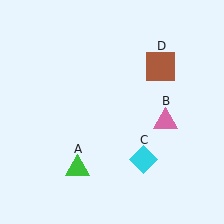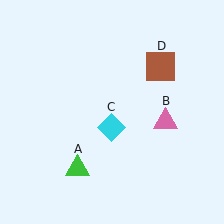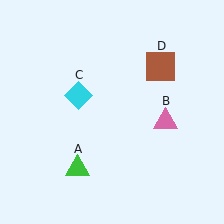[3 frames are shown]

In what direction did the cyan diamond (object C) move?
The cyan diamond (object C) moved up and to the left.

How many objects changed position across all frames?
1 object changed position: cyan diamond (object C).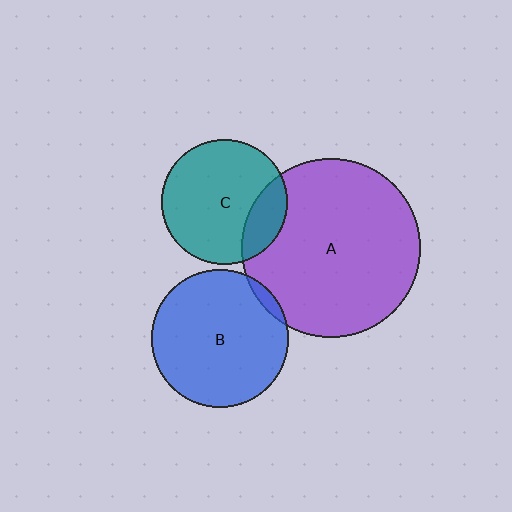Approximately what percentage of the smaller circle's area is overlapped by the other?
Approximately 5%.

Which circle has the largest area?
Circle A (purple).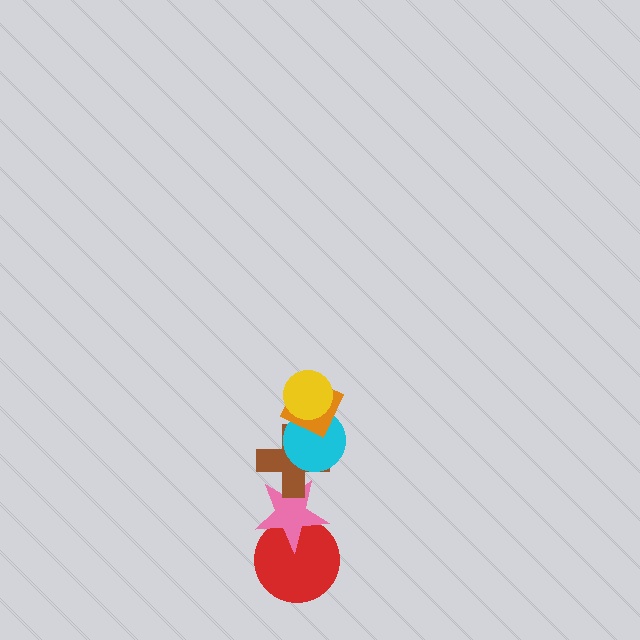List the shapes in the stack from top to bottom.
From top to bottom: the yellow circle, the orange diamond, the cyan circle, the brown cross, the pink star, the red circle.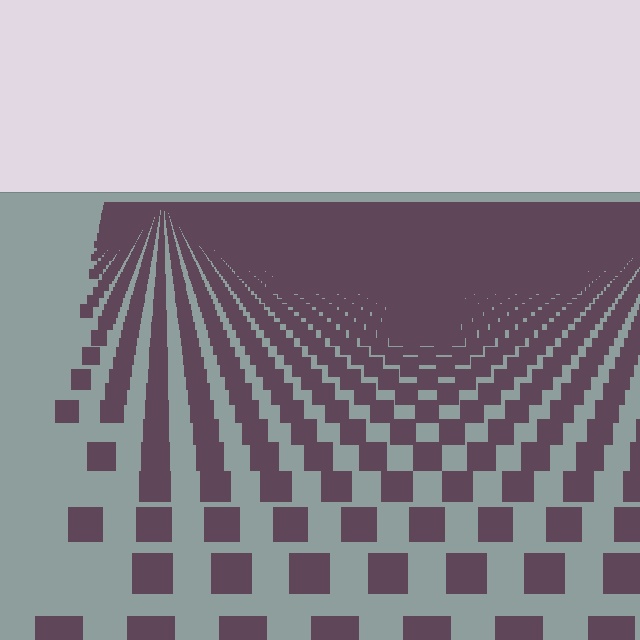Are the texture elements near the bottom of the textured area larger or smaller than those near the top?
Larger. Near the bottom, elements are closer to the viewer and appear at a bigger on-screen size.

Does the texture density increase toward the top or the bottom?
Density increases toward the top.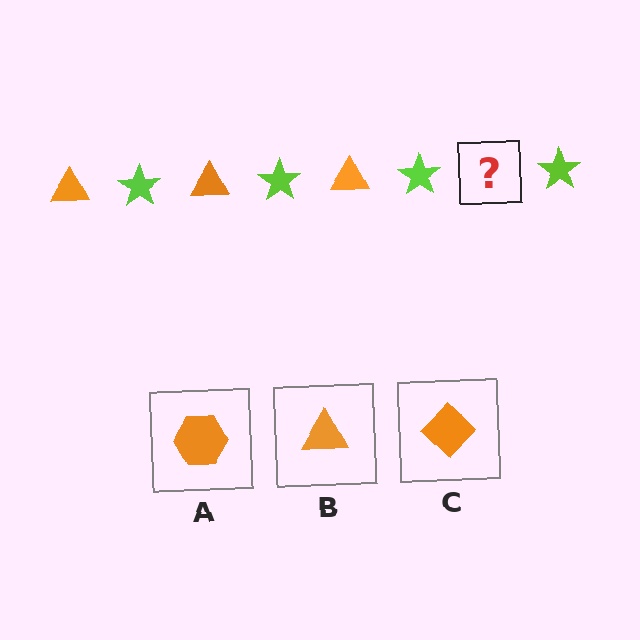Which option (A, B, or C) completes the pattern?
B.